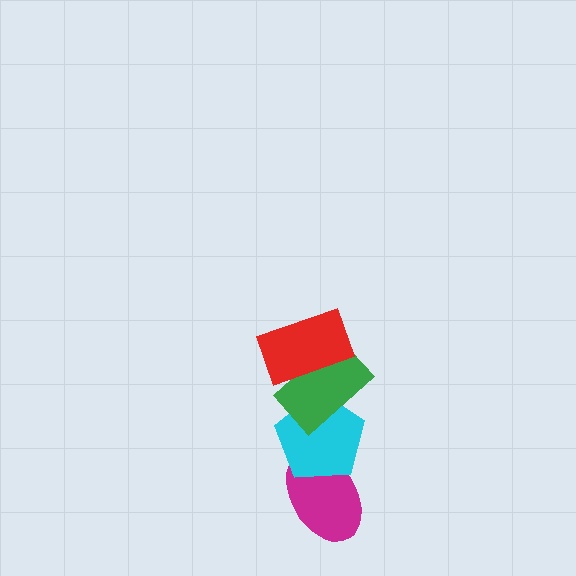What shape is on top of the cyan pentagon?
The green rectangle is on top of the cyan pentagon.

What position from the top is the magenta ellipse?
The magenta ellipse is 4th from the top.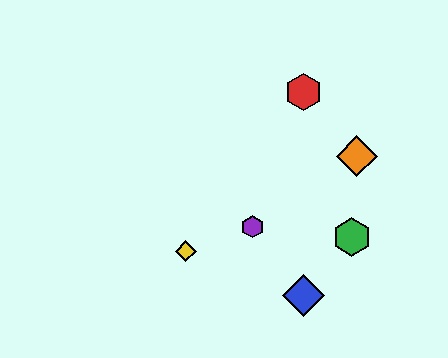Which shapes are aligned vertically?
The red hexagon, the blue diamond are aligned vertically.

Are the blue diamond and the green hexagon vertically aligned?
No, the blue diamond is at x≈303 and the green hexagon is at x≈352.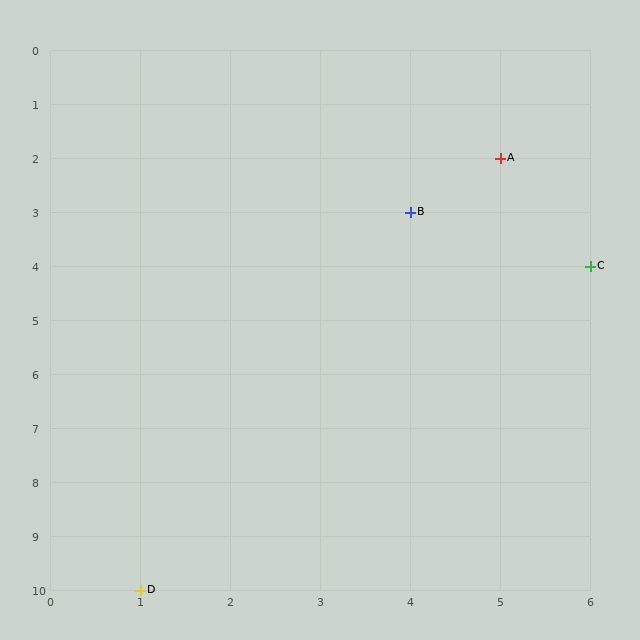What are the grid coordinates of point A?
Point A is at grid coordinates (5, 2).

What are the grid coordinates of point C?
Point C is at grid coordinates (6, 4).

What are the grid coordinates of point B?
Point B is at grid coordinates (4, 3).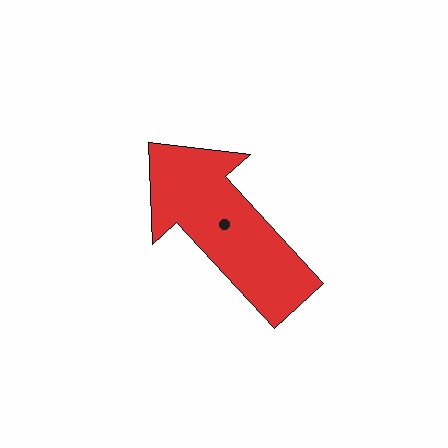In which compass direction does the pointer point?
Northwest.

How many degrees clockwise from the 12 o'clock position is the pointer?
Approximately 317 degrees.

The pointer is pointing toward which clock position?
Roughly 11 o'clock.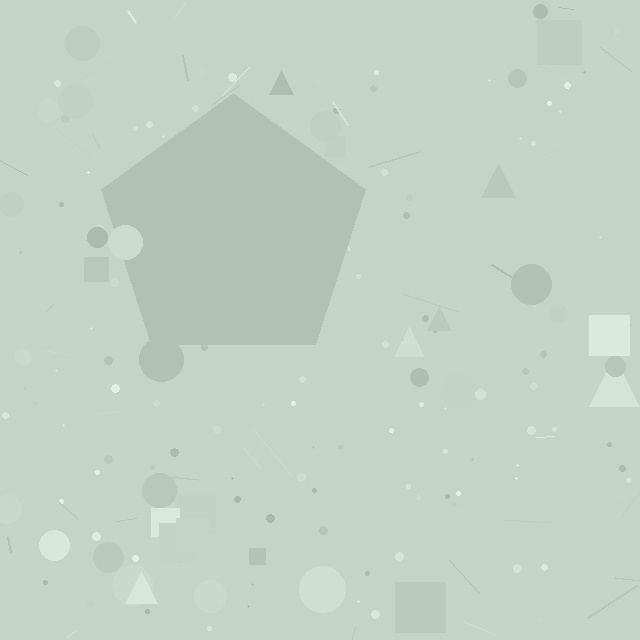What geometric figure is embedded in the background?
A pentagon is embedded in the background.